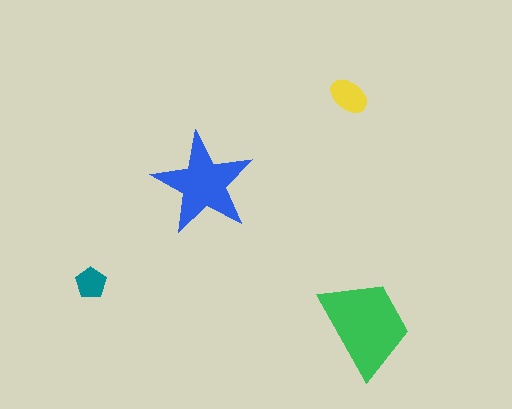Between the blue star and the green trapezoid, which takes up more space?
The green trapezoid.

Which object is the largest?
The green trapezoid.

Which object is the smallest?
The teal pentagon.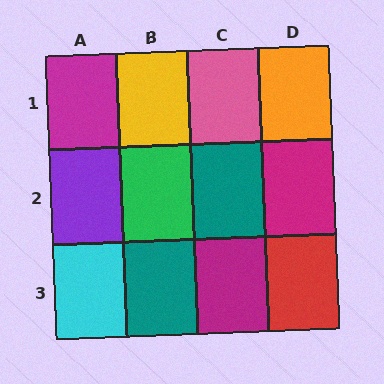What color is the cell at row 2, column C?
Teal.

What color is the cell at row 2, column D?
Magenta.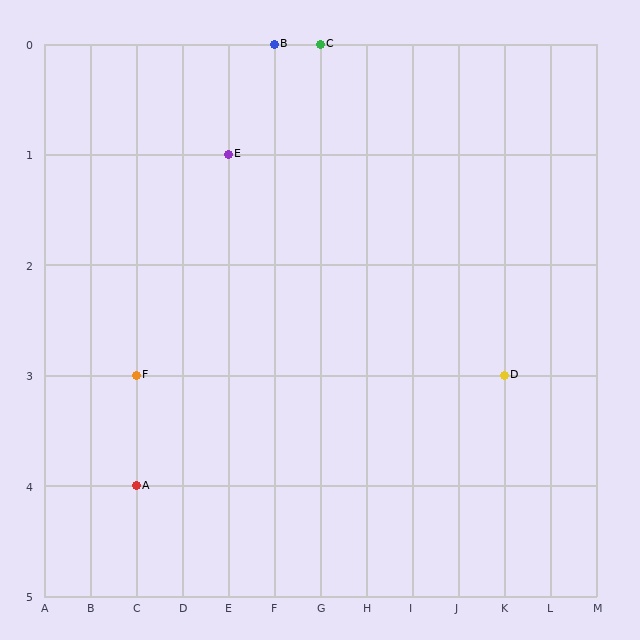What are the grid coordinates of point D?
Point D is at grid coordinates (K, 3).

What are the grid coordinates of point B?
Point B is at grid coordinates (F, 0).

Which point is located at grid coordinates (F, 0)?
Point B is at (F, 0).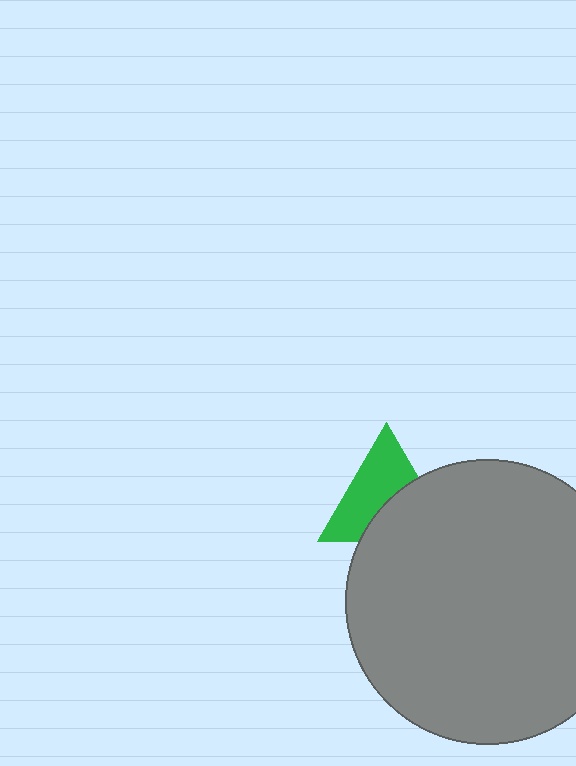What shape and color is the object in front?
The object in front is a gray circle.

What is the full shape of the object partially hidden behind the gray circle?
The partially hidden object is a green triangle.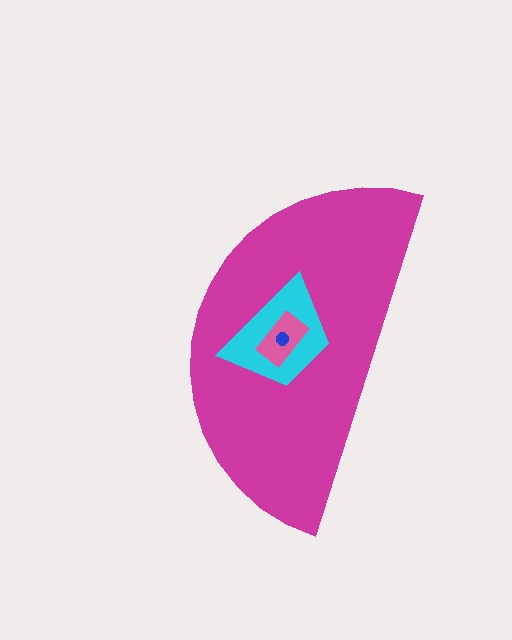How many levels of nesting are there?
4.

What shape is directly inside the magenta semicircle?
The cyan trapezoid.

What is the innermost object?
The blue circle.